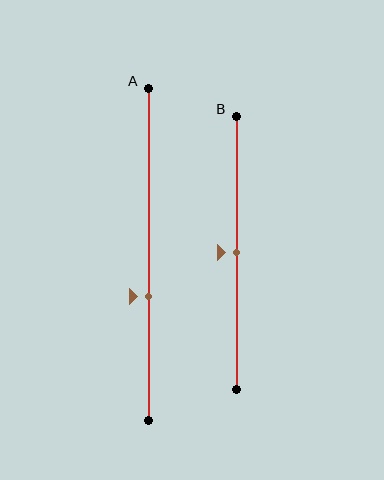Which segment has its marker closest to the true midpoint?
Segment B has its marker closest to the true midpoint.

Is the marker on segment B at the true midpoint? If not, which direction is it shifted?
Yes, the marker on segment B is at the true midpoint.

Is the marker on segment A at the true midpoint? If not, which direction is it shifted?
No, the marker on segment A is shifted downward by about 13% of the segment length.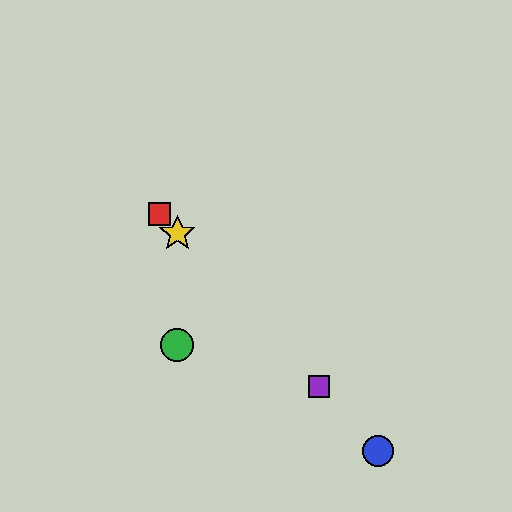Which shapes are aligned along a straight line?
The red square, the blue circle, the yellow star, the purple square are aligned along a straight line.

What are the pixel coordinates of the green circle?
The green circle is at (177, 345).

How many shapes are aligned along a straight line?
4 shapes (the red square, the blue circle, the yellow star, the purple square) are aligned along a straight line.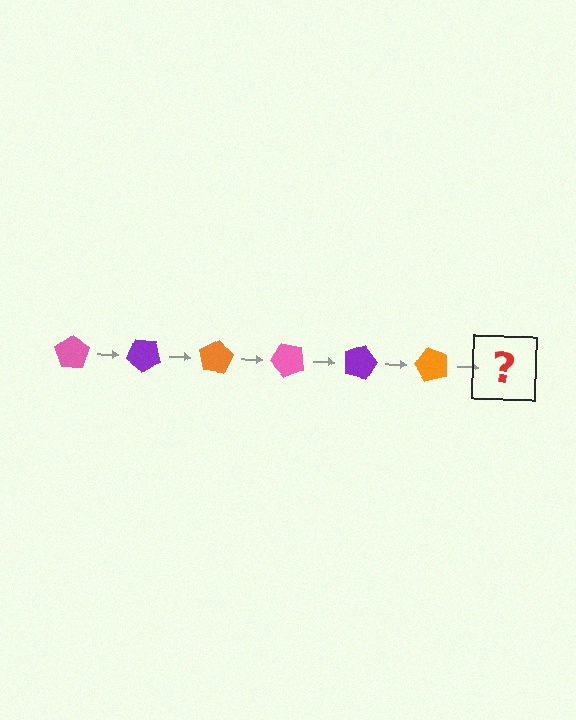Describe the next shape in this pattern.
It should be a pink pentagon, rotated 240 degrees from the start.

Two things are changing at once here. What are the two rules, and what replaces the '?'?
The two rules are that it rotates 40 degrees each step and the color cycles through pink, purple, and orange. The '?' should be a pink pentagon, rotated 240 degrees from the start.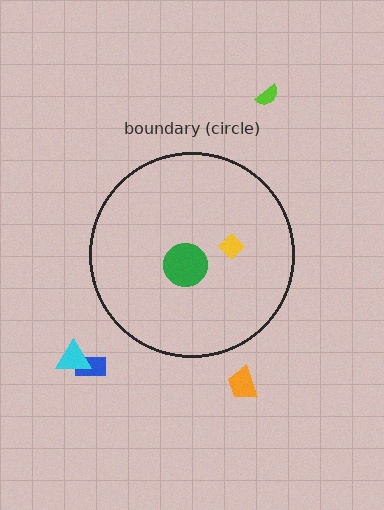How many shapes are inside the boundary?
2 inside, 4 outside.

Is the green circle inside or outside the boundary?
Inside.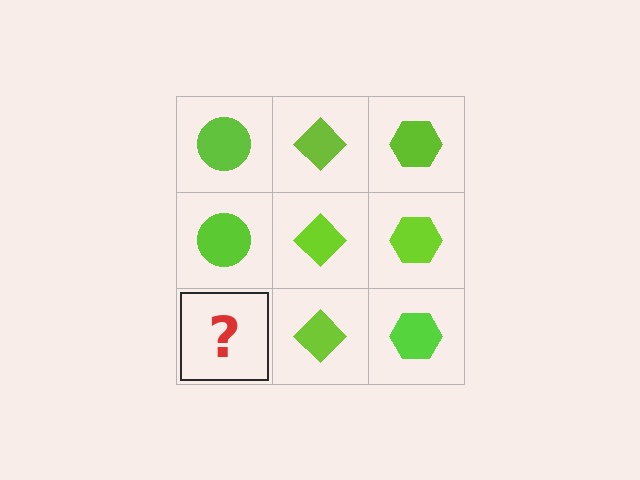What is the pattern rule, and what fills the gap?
The rule is that each column has a consistent shape. The gap should be filled with a lime circle.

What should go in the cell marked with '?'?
The missing cell should contain a lime circle.